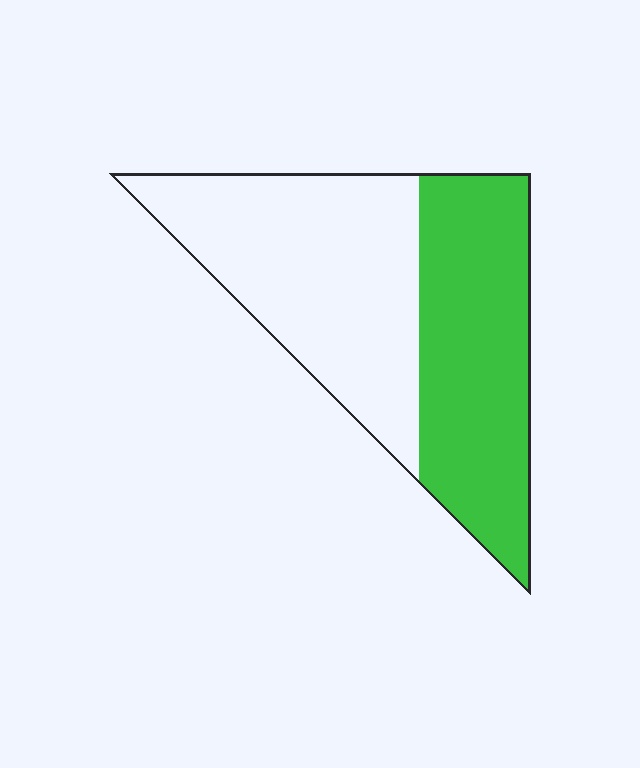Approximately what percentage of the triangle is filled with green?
Approximately 45%.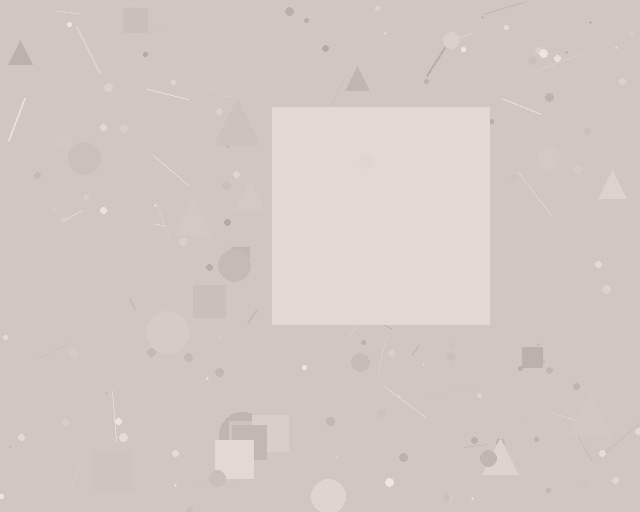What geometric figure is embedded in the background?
A square is embedded in the background.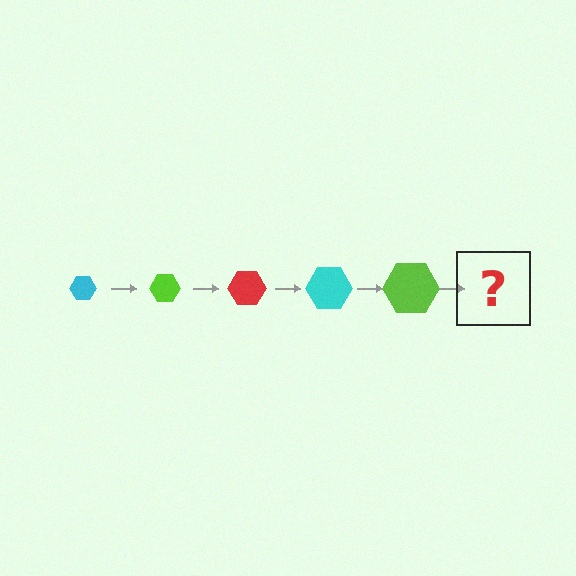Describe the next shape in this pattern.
It should be a red hexagon, larger than the previous one.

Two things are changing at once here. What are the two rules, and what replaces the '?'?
The two rules are that the hexagon grows larger each step and the color cycles through cyan, lime, and red. The '?' should be a red hexagon, larger than the previous one.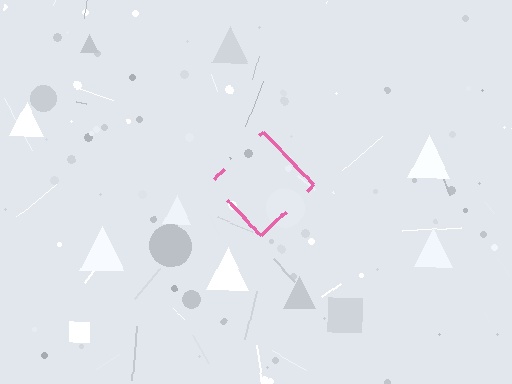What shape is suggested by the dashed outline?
The dashed outline suggests a diamond.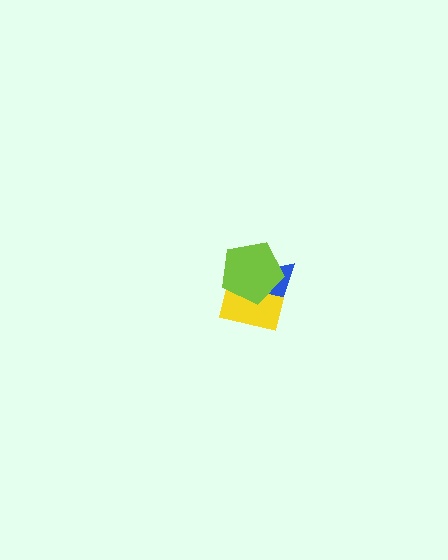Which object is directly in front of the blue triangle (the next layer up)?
The yellow rectangle is directly in front of the blue triangle.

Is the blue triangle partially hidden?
Yes, it is partially covered by another shape.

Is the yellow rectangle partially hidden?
Yes, it is partially covered by another shape.